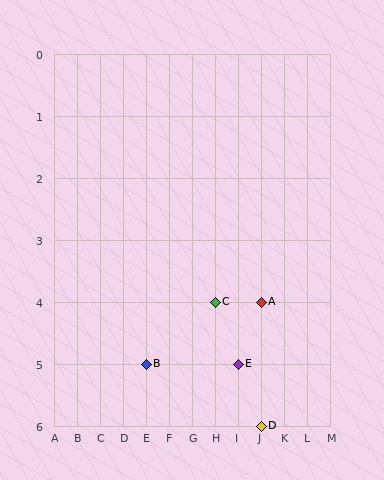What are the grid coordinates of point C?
Point C is at grid coordinates (H, 4).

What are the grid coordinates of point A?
Point A is at grid coordinates (J, 4).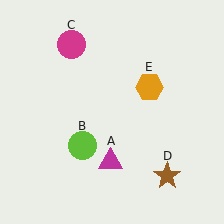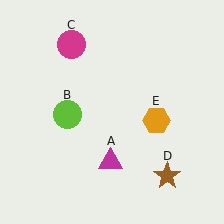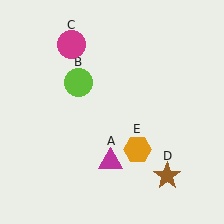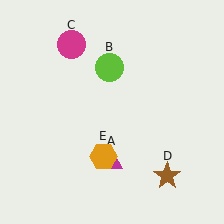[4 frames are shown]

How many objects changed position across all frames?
2 objects changed position: lime circle (object B), orange hexagon (object E).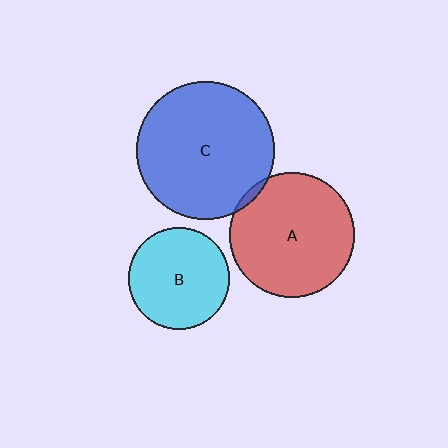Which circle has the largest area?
Circle C (blue).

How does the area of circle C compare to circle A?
Approximately 1.2 times.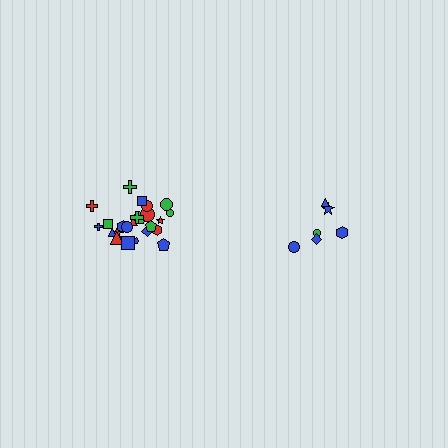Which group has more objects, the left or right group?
The left group.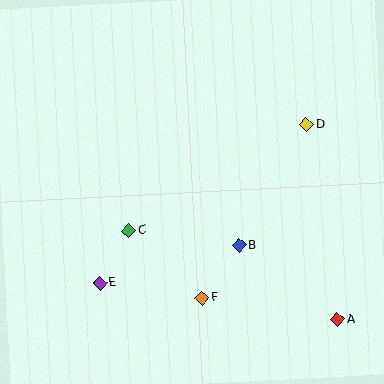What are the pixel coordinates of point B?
Point B is at (239, 245).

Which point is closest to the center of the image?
Point B at (239, 245) is closest to the center.